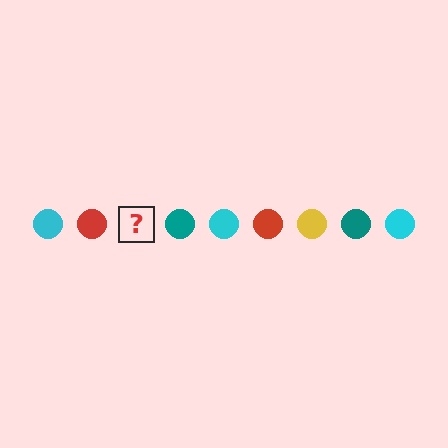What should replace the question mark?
The question mark should be replaced with a yellow circle.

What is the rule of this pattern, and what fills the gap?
The rule is that the pattern cycles through cyan, red, yellow, teal circles. The gap should be filled with a yellow circle.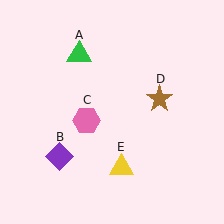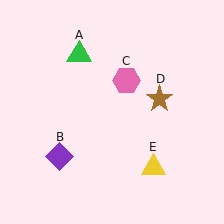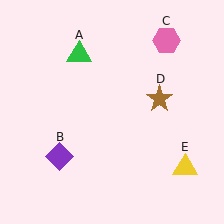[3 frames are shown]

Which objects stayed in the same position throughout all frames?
Green triangle (object A) and purple diamond (object B) and brown star (object D) remained stationary.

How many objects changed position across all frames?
2 objects changed position: pink hexagon (object C), yellow triangle (object E).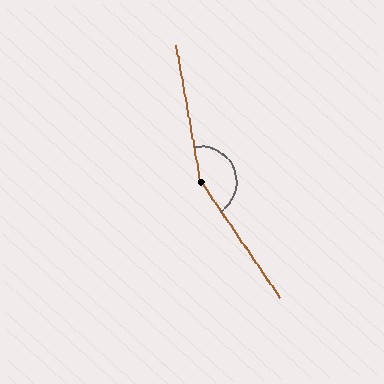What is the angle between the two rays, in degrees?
Approximately 156 degrees.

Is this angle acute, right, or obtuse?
It is obtuse.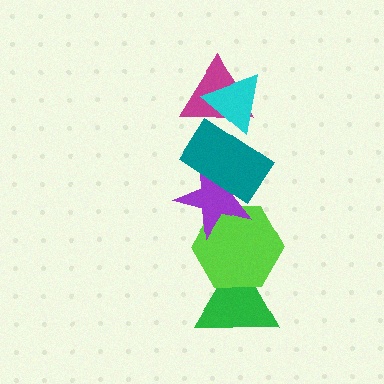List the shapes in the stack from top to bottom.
From top to bottom: the cyan triangle, the magenta triangle, the teal rectangle, the purple star, the lime hexagon, the green triangle.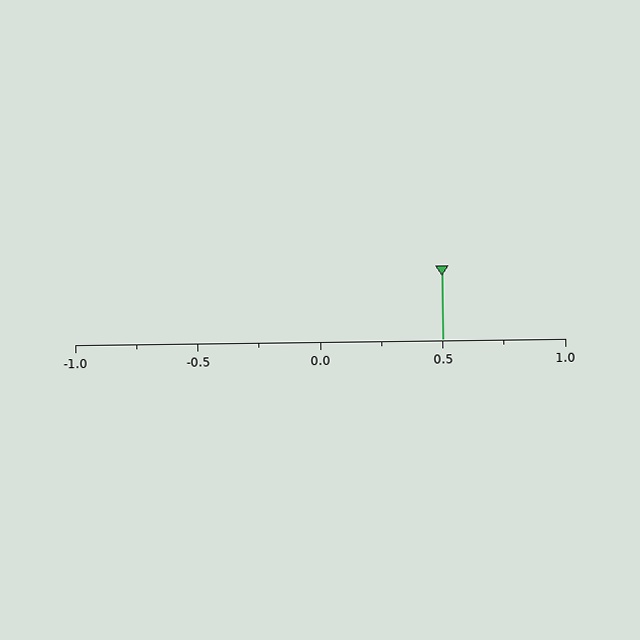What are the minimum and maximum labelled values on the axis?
The axis runs from -1.0 to 1.0.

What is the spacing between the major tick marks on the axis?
The major ticks are spaced 0.5 apart.